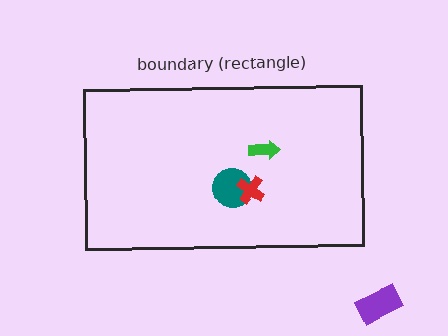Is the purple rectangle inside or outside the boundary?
Outside.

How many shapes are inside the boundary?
3 inside, 1 outside.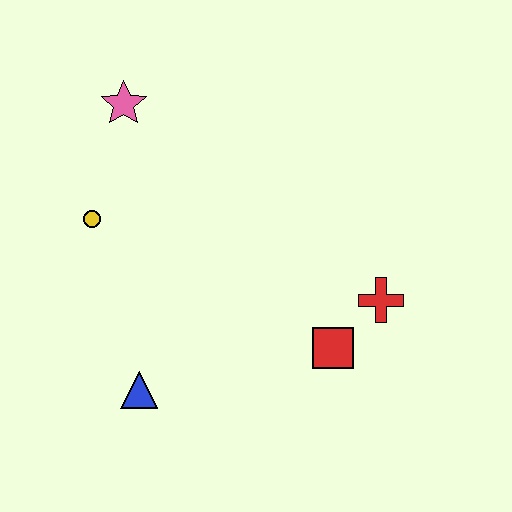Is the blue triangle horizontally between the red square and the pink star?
Yes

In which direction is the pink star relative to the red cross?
The pink star is to the left of the red cross.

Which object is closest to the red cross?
The red square is closest to the red cross.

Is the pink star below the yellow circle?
No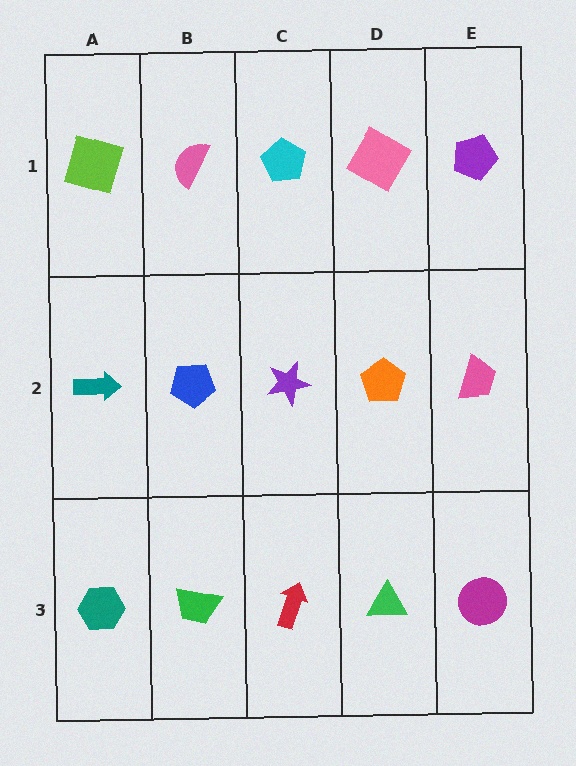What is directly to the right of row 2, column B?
A purple star.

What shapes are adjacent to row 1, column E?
A pink trapezoid (row 2, column E), a pink diamond (row 1, column D).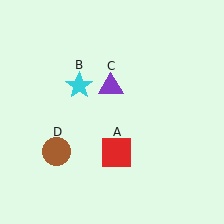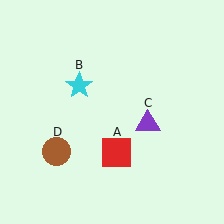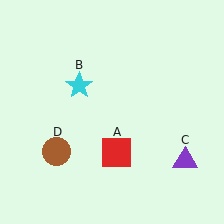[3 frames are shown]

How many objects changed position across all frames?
1 object changed position: purple triangle (object C).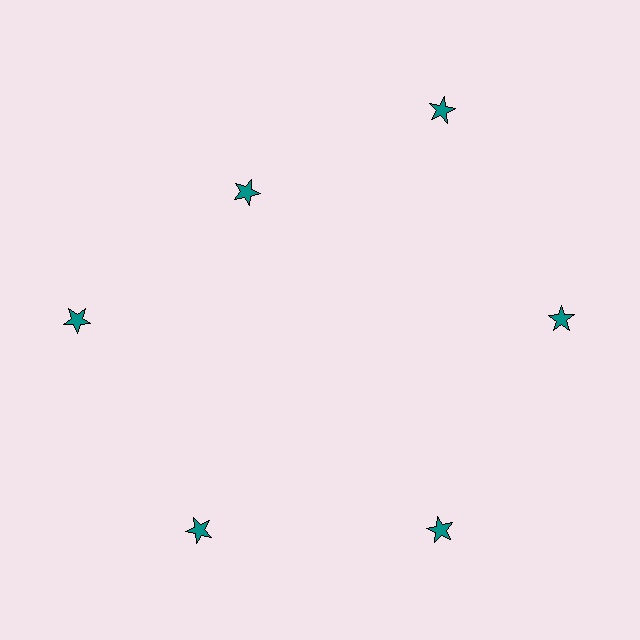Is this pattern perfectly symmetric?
No. The 6 teal stars are arranged in a ring, but one element near the 11 o'clock position is pulled inward toward the center, breaking the 6-fold rotational symmetry.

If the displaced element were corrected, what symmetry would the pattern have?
It would have 6-fold rotational symmetry — the pattern would map onto itself every 60 degrees.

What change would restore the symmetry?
The symmetry would be restored by moving it outward, back onto the ring so that all 6 stars sit at equal angles and equal distance from the center.